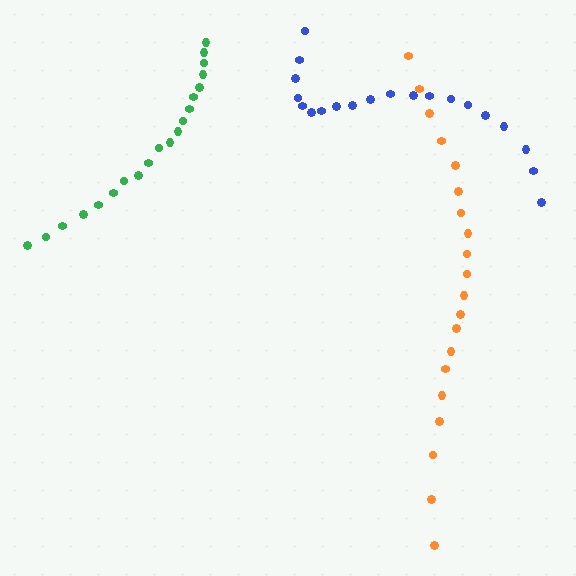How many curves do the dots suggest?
There are 3 distinct paths.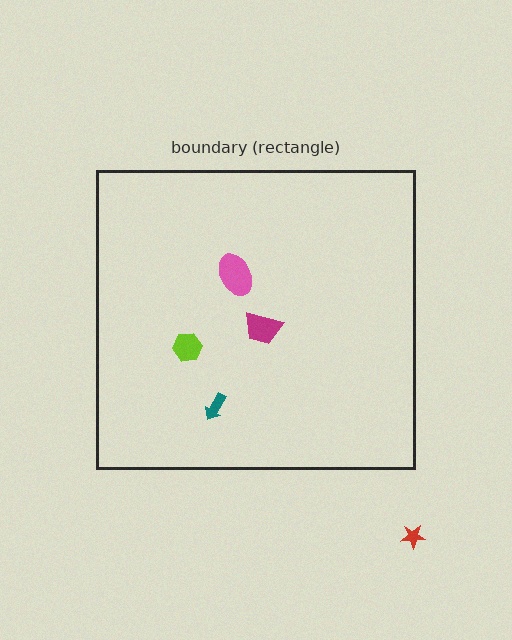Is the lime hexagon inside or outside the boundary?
Inside.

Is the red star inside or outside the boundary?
Outside.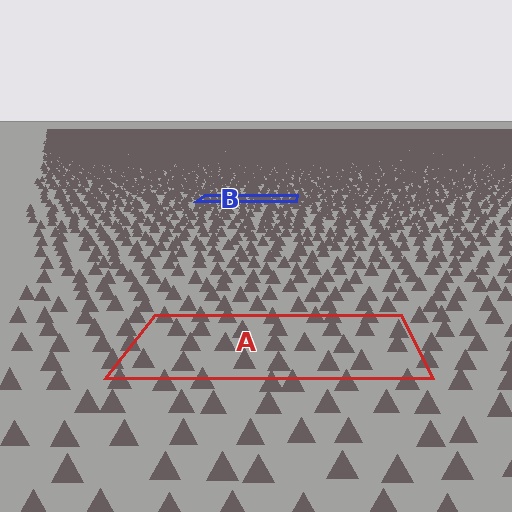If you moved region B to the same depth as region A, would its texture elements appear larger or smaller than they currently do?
They would appear larger. At a closer depth, the same texture elements are projected at a bigger on-screen size.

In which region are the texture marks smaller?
The texture marks are smaller in region B, because it is farther away.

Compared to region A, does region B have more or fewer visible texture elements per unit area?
Region B has more texture elements per unit area — they are packed more densely because it is farther away.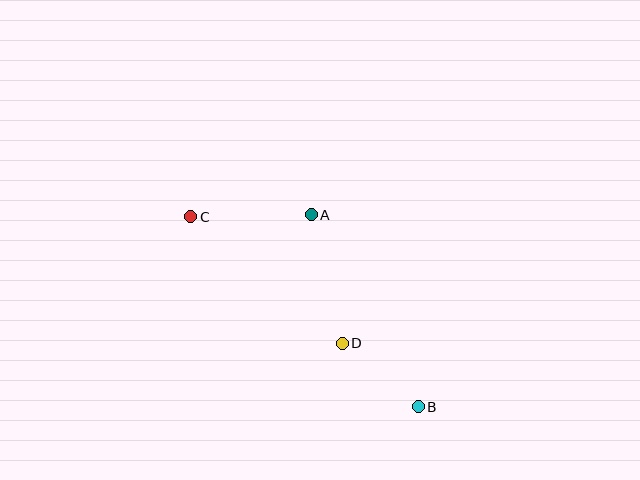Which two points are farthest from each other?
Points B and C are farthest from each other.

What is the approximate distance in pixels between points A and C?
The distance between A and C is approximately 121 pixels.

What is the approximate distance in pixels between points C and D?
The distance between C and D is approximately 198 pixels.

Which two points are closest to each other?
Points B and D are closest to each other.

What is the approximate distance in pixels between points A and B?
The distance between A and B is approximately 220 pixels.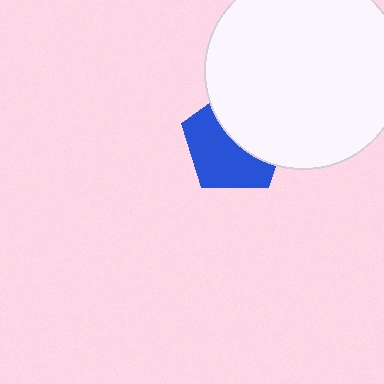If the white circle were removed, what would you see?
You would see the complete blue pentagon.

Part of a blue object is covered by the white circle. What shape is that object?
It is a pentagon.